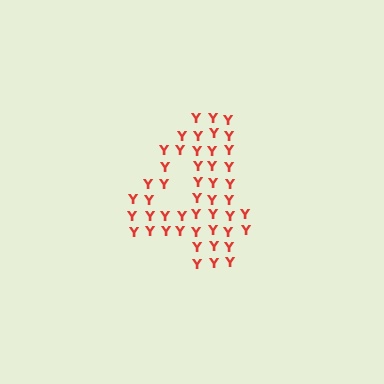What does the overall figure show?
The overall figure shows the digit 4.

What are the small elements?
The small elements are letter Y's.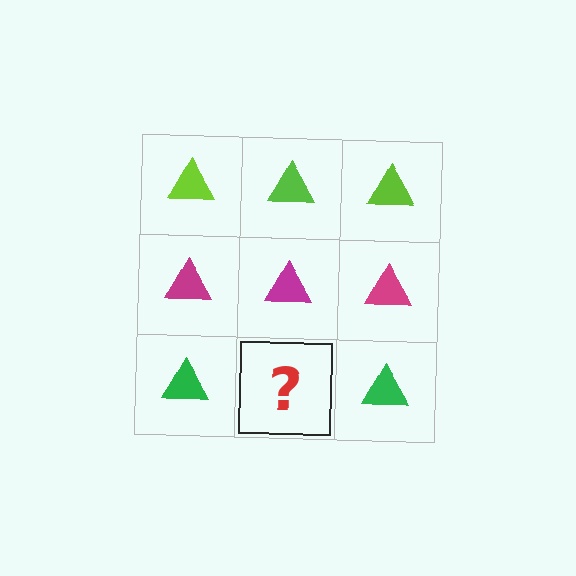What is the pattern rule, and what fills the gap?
The rule is that each row has a consistent color. The gap should be filled with a green triangle.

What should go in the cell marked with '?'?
The missing cell should contain a green triangle.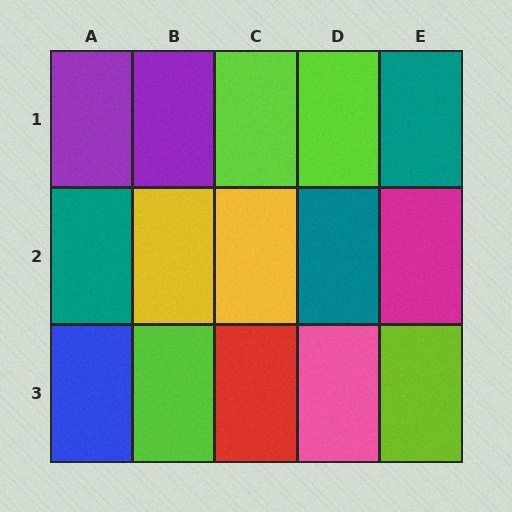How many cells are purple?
2 cells are purple.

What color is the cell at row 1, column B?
Purple.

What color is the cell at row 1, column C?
Lime.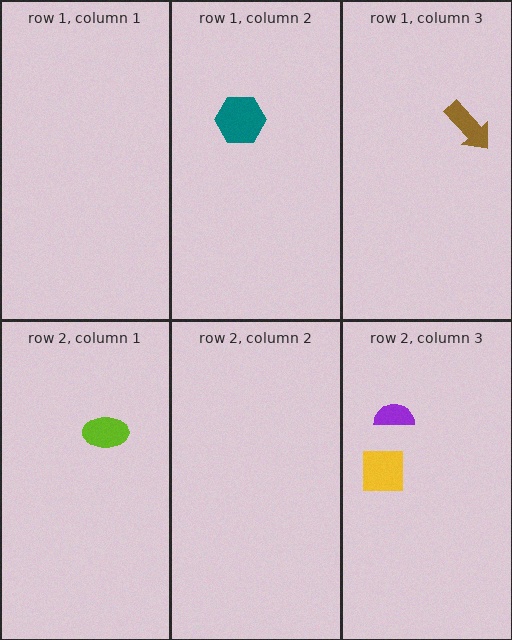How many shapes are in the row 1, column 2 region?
1.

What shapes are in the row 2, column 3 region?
The yellow square, the purple semicircle.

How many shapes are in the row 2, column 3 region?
2.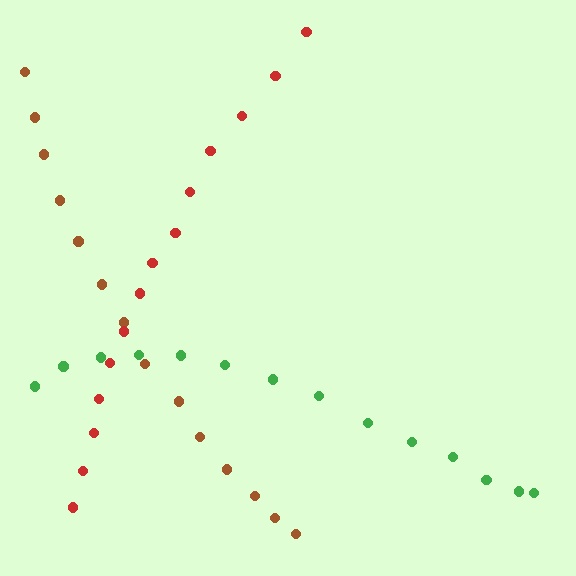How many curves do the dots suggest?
There are 3 distinct paths.